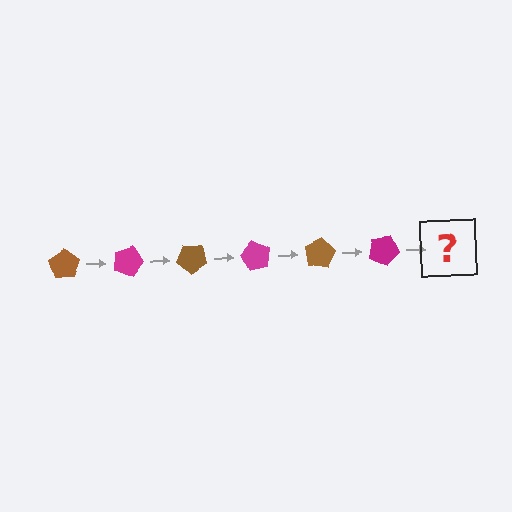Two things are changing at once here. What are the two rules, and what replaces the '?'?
The two rules are that it rotates 20 degrees each step and the color cycles through brown and magenta. The '?' should be a brown pentagon, rotated 120 degrees from the start.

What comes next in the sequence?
The next element should be a brown pentagon, rotated 120 degrees from the start.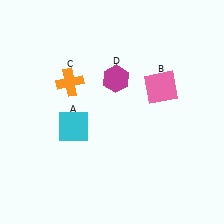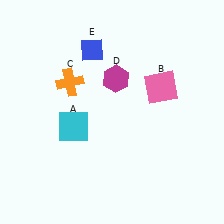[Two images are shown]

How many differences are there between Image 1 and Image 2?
There is 1 difference between the two images.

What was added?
A blue diamond (E) was added in Image 2.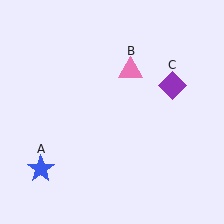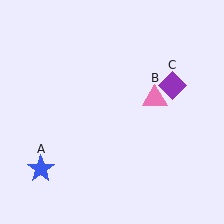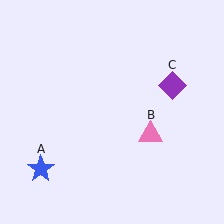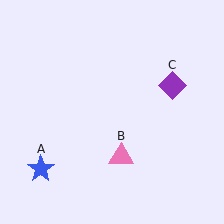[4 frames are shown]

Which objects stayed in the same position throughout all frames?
Blue star (object A) and purple diamond (object C) remained stationary.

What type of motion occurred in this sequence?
The pink triangle (object B) rotated clockwise around the center of the scene.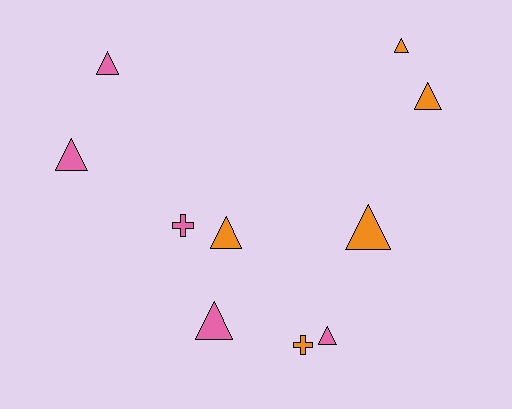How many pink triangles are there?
There are 4 pink triangles.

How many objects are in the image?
There are 10 objects.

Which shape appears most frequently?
Triangle, with 8 objects.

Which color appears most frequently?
Orange, with 5 objects.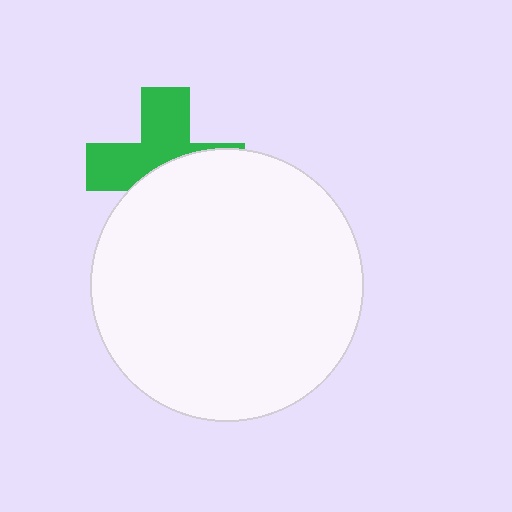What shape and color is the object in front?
The object in front is a white circle.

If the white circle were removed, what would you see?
You would see the complete green cross.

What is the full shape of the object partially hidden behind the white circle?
The partially hidden object is a green cross.